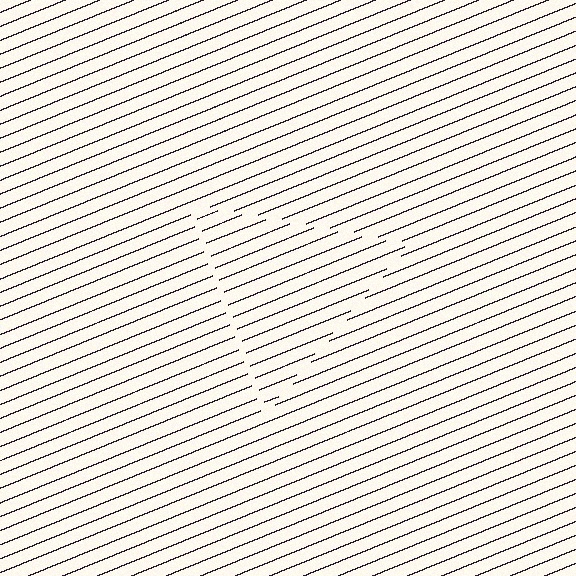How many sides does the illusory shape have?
3 sides — the line-ends trace a triangle.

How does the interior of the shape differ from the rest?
The interior of the shape contains the same grating, shifted by half a period — the contour is defined by the phase discontinuity where line-ends from the inner and outer gratings abut.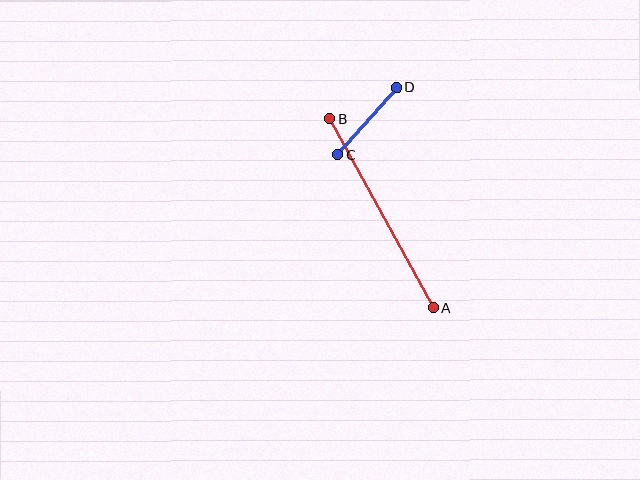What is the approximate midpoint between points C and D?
The midpoint is at approximately (367, 121) pixels.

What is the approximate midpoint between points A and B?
The midpoint is at approximately (381, 213) pixels.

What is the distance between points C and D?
The distance is approximately 90 pixels.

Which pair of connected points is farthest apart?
Points A and B are farthest apart.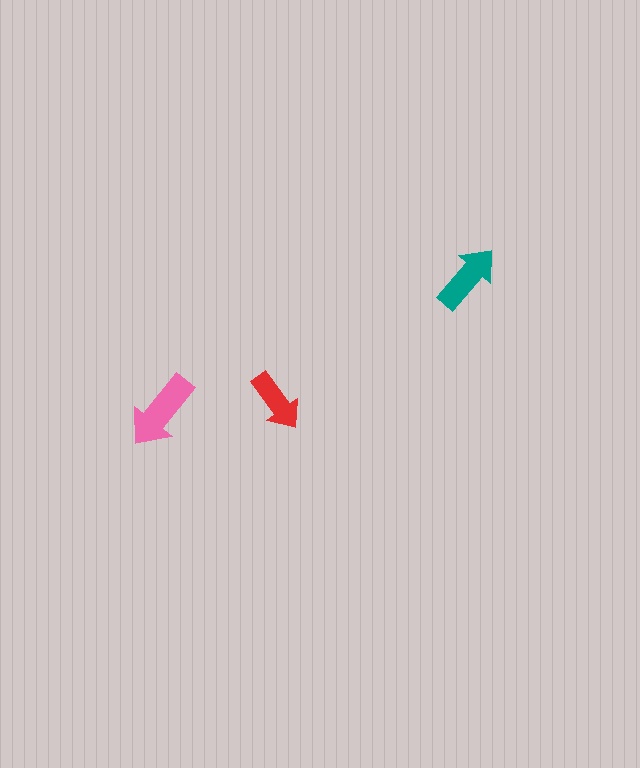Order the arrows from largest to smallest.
the pink one, the teal one, the red one.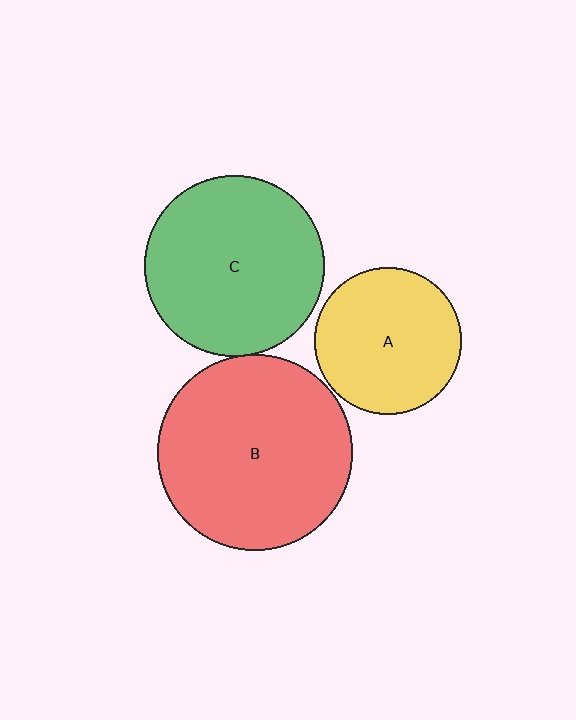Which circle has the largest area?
Circle B (red).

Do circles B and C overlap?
Yes.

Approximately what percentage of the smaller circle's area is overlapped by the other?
Approximately 5%.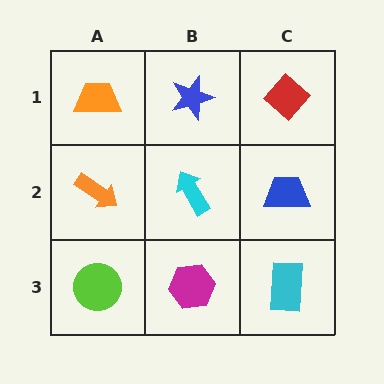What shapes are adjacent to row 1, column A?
An orange arrow (row 2, column A), a blue star (row 1, column B).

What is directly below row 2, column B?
A magenta hexagon.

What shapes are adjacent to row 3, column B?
A cyan arrow (row 2, column B), a lime circle (row 3, column A), a cyan rectangle (row 3, column C).